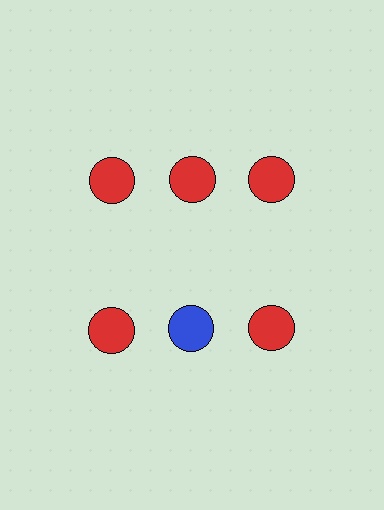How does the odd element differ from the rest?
It has a different color: blue instead of red.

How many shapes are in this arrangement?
There are 6 shapes arranged in a grid pattern.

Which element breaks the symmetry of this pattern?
The blue circle in the second row, second from left column breaks the symmetry. All other shapes are red circles.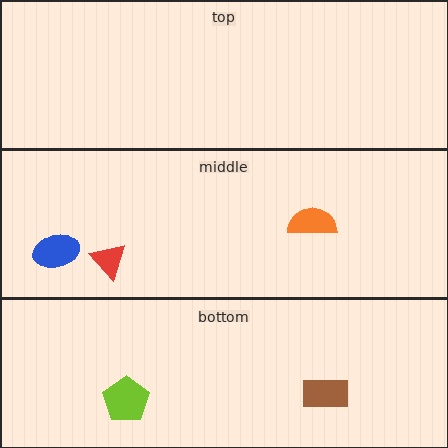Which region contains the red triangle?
The middle region.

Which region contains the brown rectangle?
The bottom region.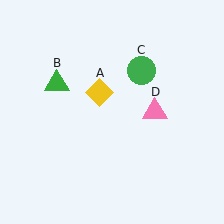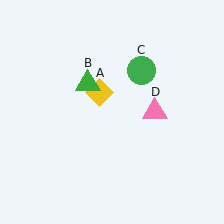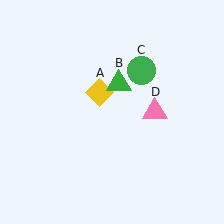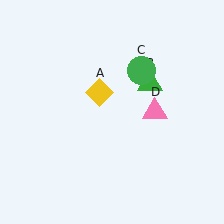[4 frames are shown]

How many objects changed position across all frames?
1 object changed position: green triangle (object B).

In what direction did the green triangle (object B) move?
The green triangle (object B) moved right.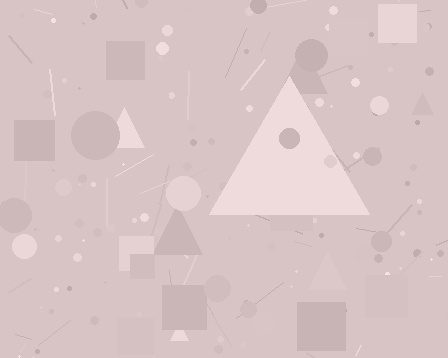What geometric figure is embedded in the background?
A triangle is embedded in the background.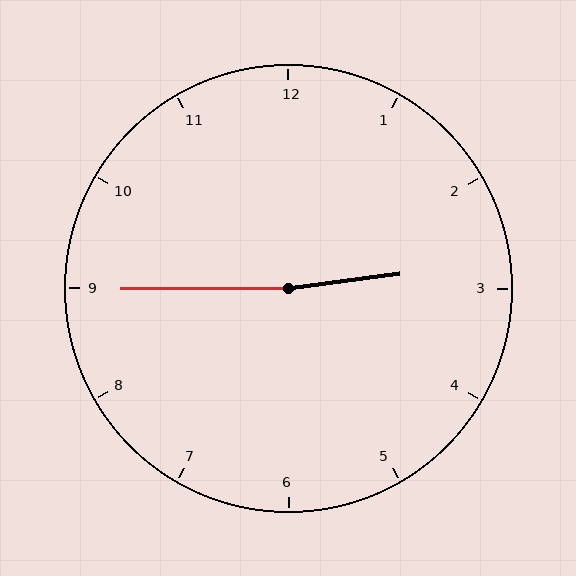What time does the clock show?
2:45.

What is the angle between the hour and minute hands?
Approximately 172 degrees.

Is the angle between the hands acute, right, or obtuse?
It is obtuse.